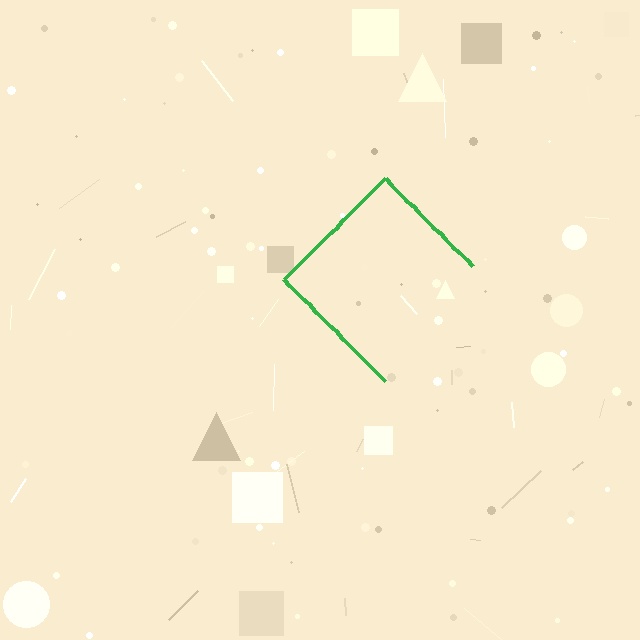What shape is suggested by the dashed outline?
The dashed outline suggests a diamond.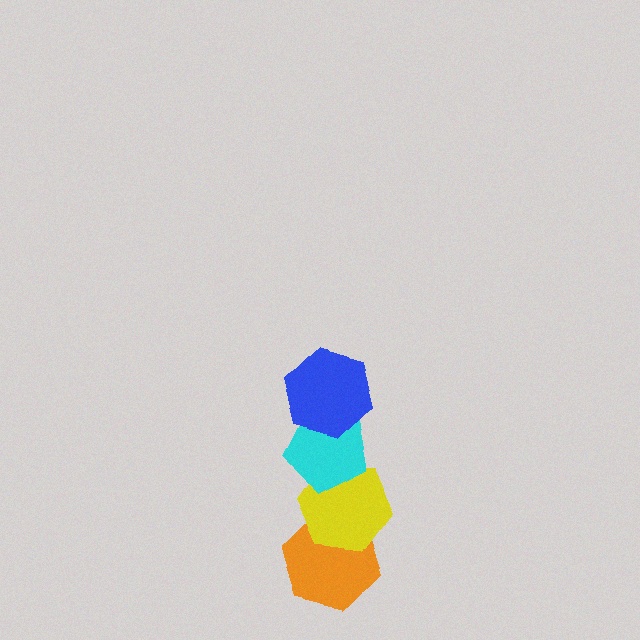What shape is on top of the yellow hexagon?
The cyan pentagon is on top of the yellow hexagon.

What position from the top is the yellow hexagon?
The yellow hexagon is 3rd from the top.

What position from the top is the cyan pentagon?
The cyan pentagon is 2nd from the top.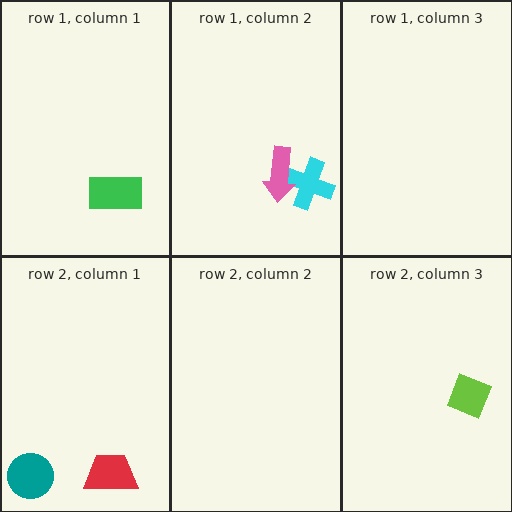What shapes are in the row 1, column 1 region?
The green rectangle.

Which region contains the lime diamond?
The row 2, column 3 region.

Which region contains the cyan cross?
The row 1, column 2 region.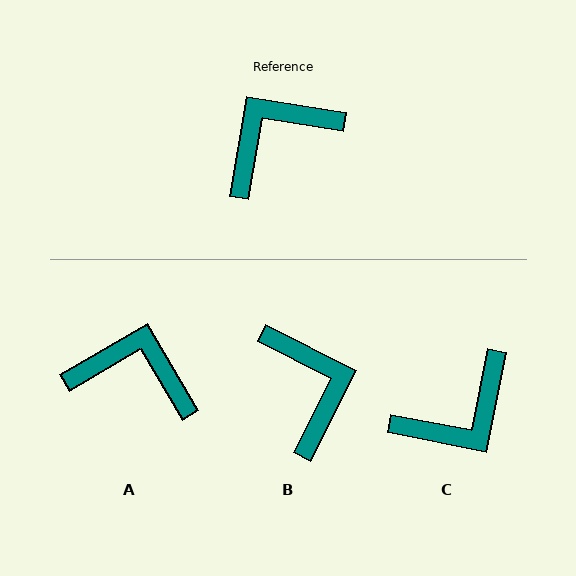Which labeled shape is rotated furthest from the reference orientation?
C, about 178 degrees away.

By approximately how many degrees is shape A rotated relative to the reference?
Approximately 50 degrees clockwise.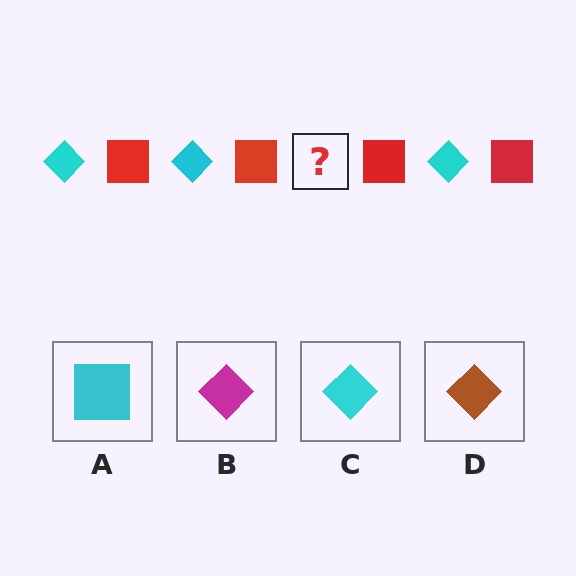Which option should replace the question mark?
Option C.